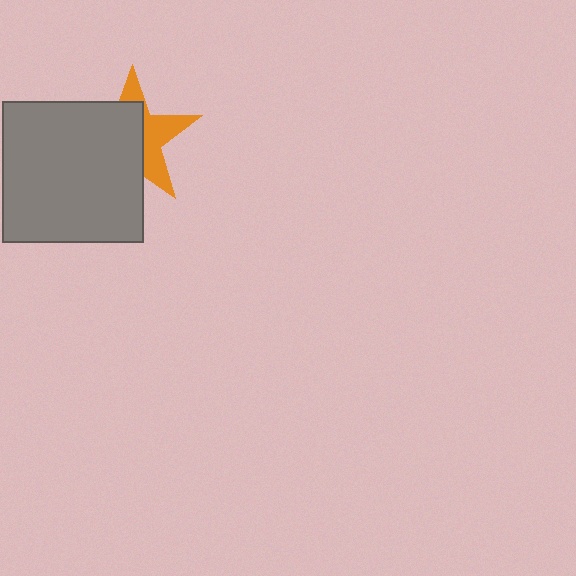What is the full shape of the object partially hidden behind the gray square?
The partially hidden object is an orange star.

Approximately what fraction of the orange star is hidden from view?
Roughly 59% of the orange star is hidden behind the gray square.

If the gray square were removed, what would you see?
You would see the complete orange star.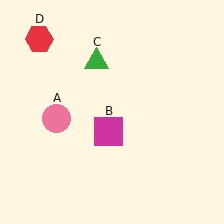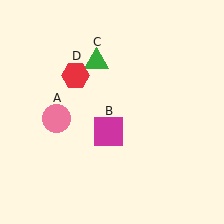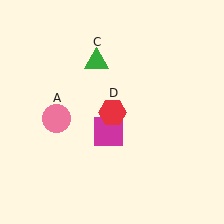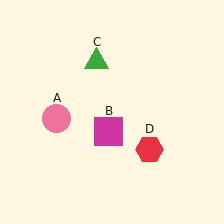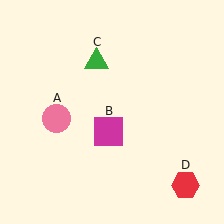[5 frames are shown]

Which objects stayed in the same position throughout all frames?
Pink circle (object A) and magenta square (object B) and green triangle (object C) remained stationary.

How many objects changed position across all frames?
1 object changed position: red hexagon (object D).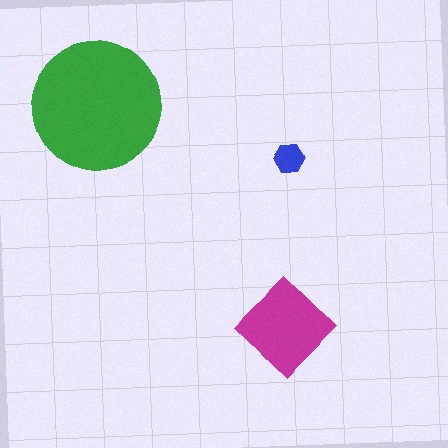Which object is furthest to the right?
The blue hexagon is rightmost.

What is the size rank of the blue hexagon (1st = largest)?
3rd.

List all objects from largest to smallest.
The green circle, the magenta diamond, the blue hexagon.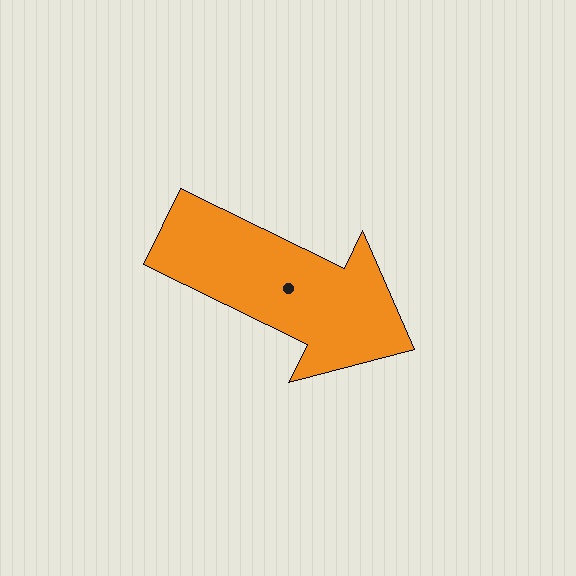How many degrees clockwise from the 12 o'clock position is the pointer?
Approximately 116 degrees.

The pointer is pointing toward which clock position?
Roughly 4 o'clock.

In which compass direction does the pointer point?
Southeast.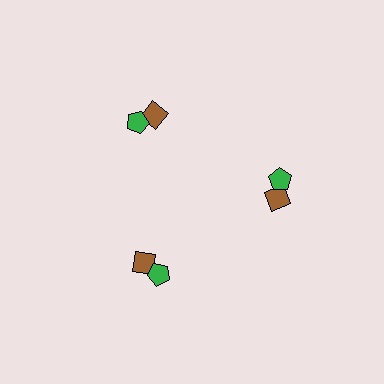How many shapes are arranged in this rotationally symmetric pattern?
There are 6 shapes, arranged in 3 groups of 2.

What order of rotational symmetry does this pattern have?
This pattern has 3-fold rotational symmetry.